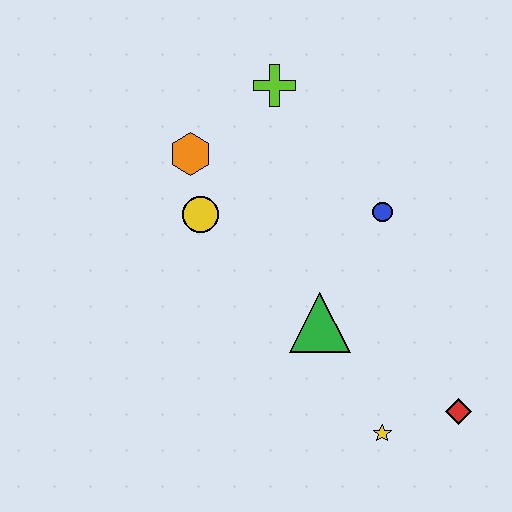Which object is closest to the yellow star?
The red diamond is closest to the yellow star.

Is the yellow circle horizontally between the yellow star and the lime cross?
No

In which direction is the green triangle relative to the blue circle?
The green triangle is below the blue circle.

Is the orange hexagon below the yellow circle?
No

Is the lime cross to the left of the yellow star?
Yes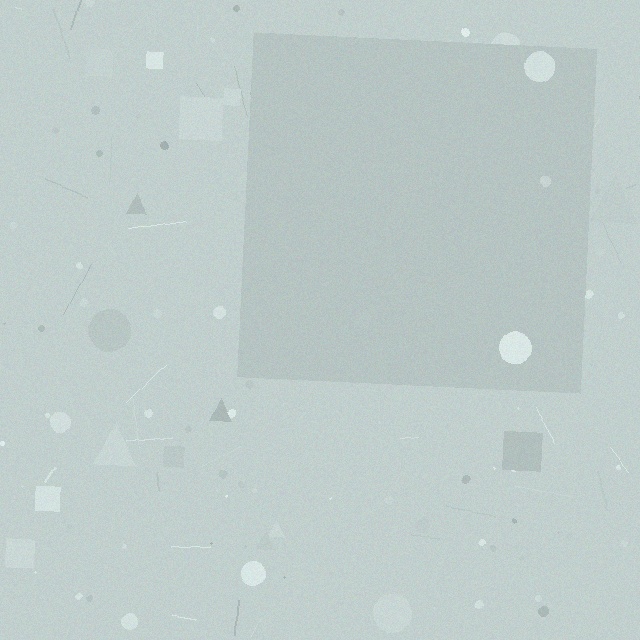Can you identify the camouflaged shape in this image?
The camouflaged shape is a square.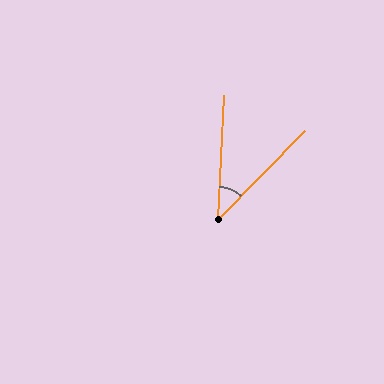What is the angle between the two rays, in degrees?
Approximately 41 degrees.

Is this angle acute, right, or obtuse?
It is acute.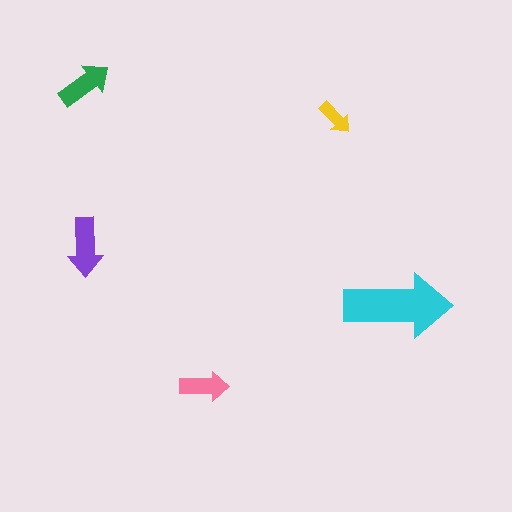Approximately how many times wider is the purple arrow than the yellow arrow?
About 1.5 times wider.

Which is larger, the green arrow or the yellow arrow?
The green one.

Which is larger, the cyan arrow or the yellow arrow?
The cyan one.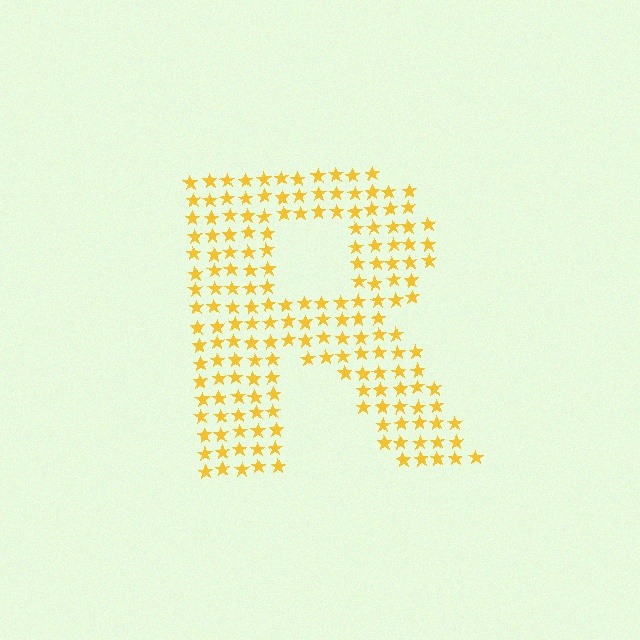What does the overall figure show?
The overall figure shows the letter R.